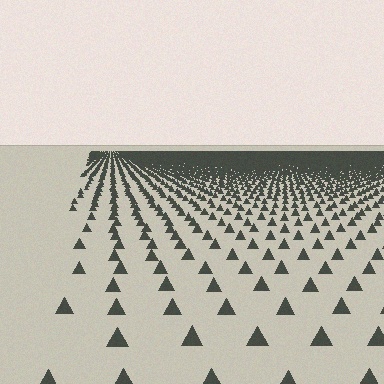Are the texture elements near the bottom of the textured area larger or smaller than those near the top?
Larger. Near the bottom, elements are closer to the viewer and appear at a bigger on-screen size.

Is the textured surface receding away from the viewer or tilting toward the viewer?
The surface is receding away from the viewer. Texture elements get smaller and denser toward the top.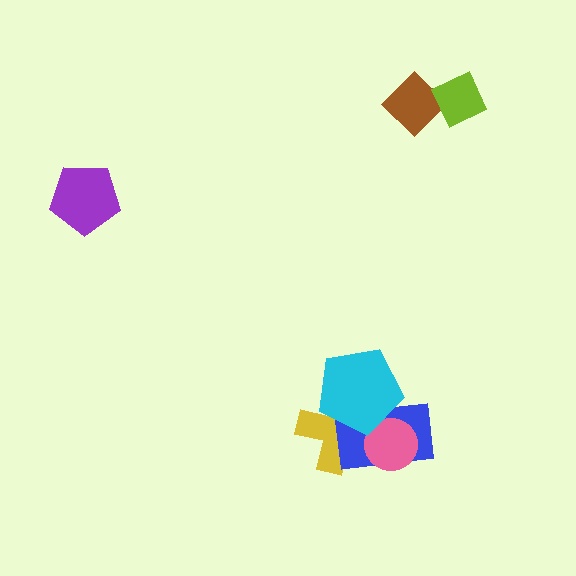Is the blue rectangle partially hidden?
Yes, it is partially covered by another shape.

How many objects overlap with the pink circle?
3 objects overlap with the pink circle.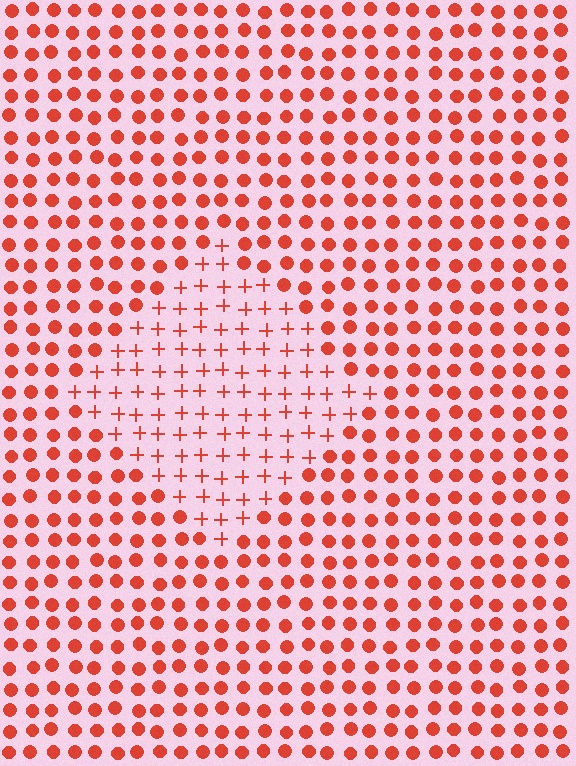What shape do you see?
I see a diamond.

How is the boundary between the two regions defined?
The boundary is defined by a change in element shape: plus signs inside vs. circles outside. All elements share the same color and spacing.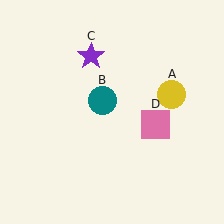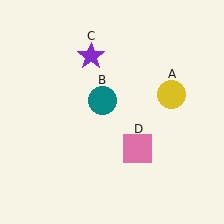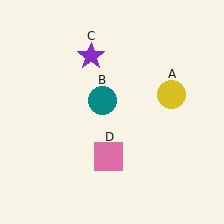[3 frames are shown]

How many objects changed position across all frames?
1 object changed position: pink square (object D).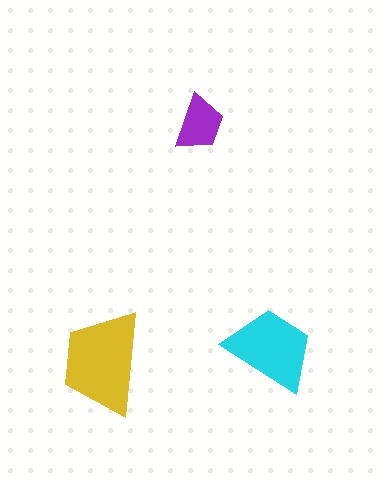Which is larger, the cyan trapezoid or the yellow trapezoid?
The yellow one.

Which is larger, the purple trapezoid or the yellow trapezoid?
The yellow one.